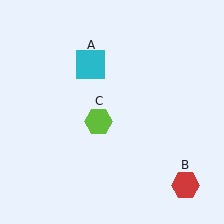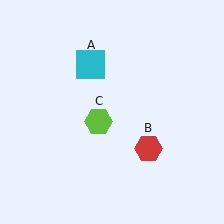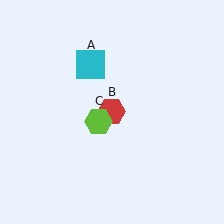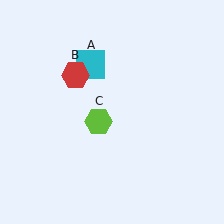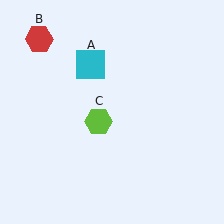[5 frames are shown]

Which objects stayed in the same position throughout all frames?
Cyan square (object A) and lime hexagon (object C) remained stationary.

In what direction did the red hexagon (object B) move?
The red hexagon (object B) moved up and to the left.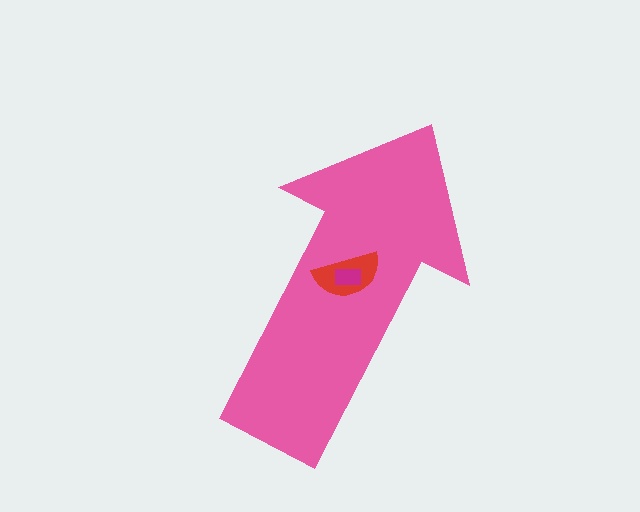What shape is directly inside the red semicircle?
The magenta rectangle.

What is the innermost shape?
The magenta rectangle.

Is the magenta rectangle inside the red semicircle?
Yes.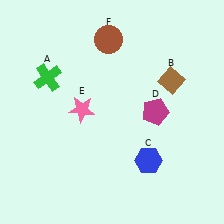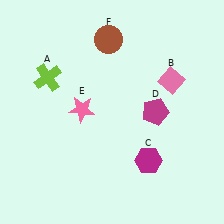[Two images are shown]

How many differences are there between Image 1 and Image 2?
There are 3 differences between the two images.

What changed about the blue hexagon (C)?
In Image 1, C is blue. In Image 2, it changed to magenta.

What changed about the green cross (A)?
In Image 1, A is green. In Image 2, it changed to lime.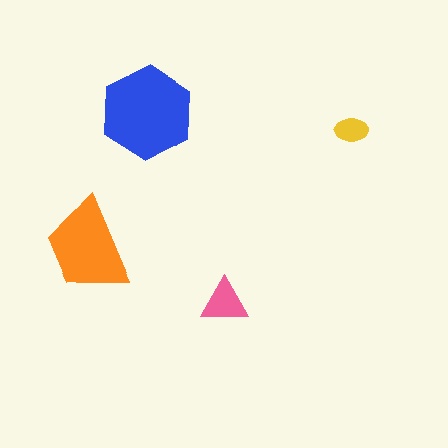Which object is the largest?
The blue hexagon.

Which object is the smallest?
The yellow ellipse.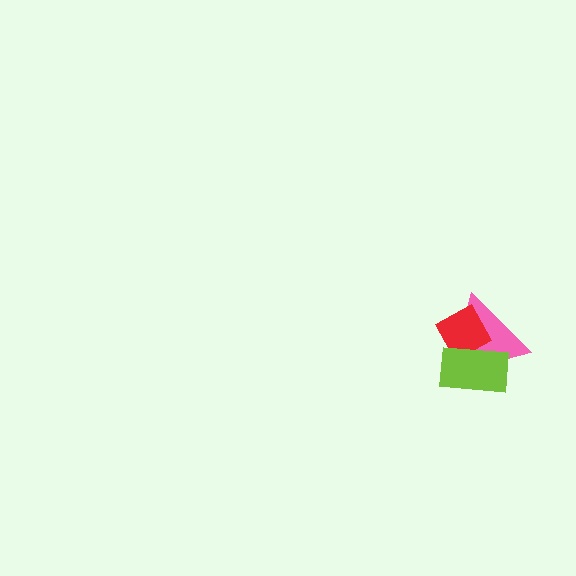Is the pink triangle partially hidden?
Yes, it is partially covered by another shape.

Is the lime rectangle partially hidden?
No, no other shape covers it.